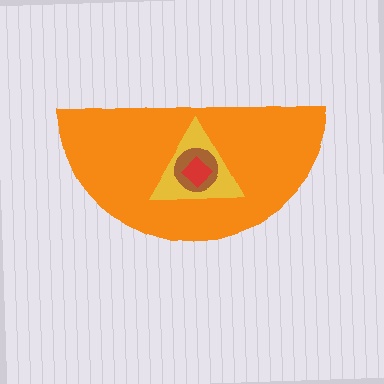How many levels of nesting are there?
4.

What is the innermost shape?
The red diamond.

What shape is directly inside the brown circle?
The red diamond.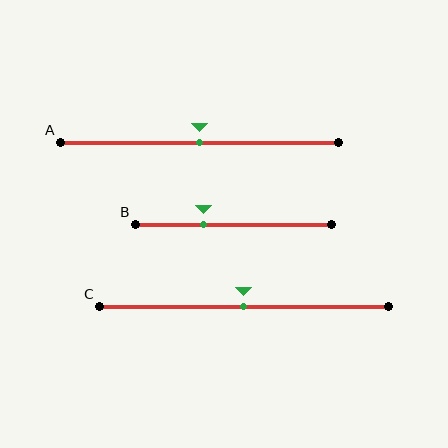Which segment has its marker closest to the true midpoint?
Segment A has its marker closest to the true midpoint.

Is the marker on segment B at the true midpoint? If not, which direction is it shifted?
No, the marker on segment B is shifted to the left by about 15% of the segment length.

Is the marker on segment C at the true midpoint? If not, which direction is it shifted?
Yes, the marker on segment C is at the true midpoint.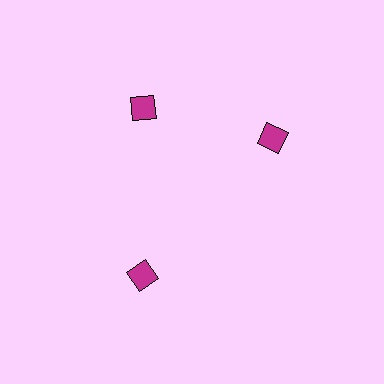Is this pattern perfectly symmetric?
No. The 3 magenta squares are arranged in a ring, but one element near the 3 o'clock position is rotated out of alignment along the ring, breaking the 3-fold rotational symmetry.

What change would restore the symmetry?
The symmetry would be restored by rotating it back into even spacing with its neighbors so that all 3 squares sit at equal angles and equal distance from the center.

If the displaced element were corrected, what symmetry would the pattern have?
It would have 3-fold rotational symmetry — the pattern would map onto itself every 120 degrees.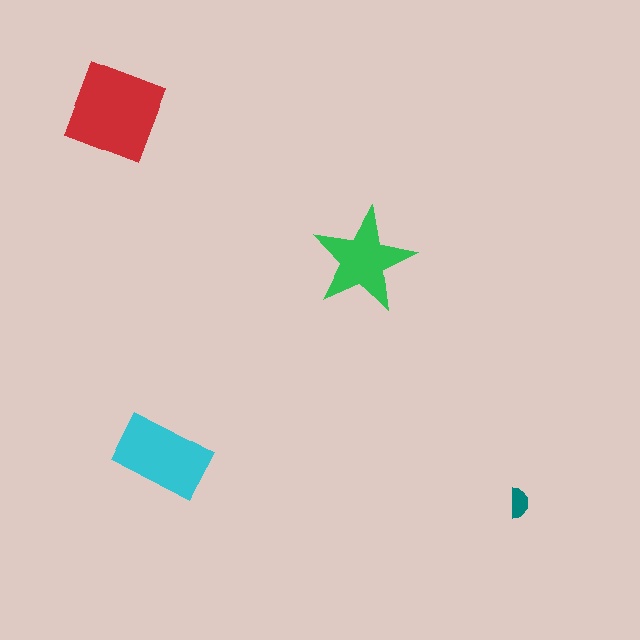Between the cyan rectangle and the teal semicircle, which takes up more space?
The cyan rectangle.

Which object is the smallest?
The teal semicircle.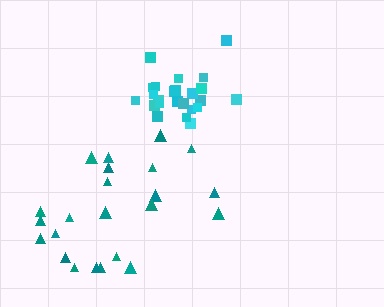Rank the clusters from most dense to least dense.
cyan, teal.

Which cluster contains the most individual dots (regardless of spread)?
Cyan (24).